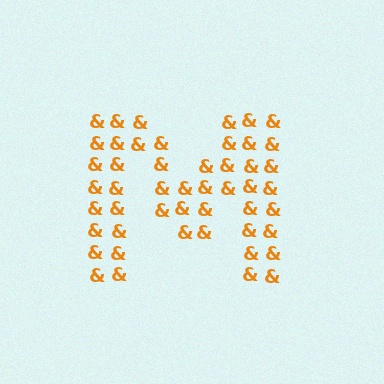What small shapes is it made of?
It is made of small ampersands.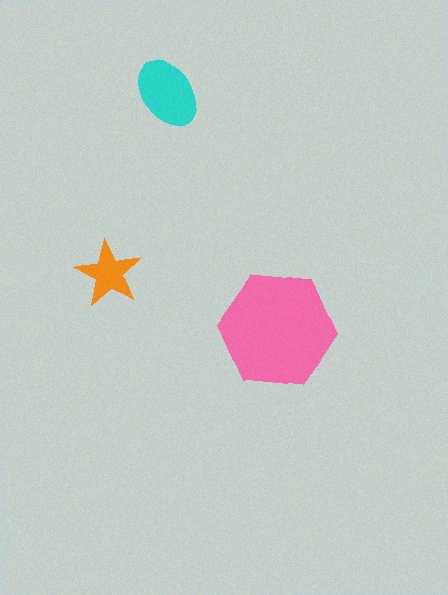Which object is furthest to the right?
The pink hexagon is rightmost.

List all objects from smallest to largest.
The orange star, the cyan ellipse, the pink hexagon.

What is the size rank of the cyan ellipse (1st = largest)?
2nd.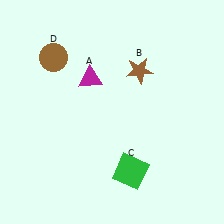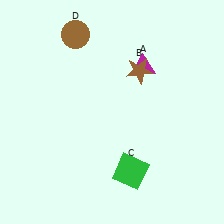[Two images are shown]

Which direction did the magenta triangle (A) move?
The magenta triangle (A) moved right.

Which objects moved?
The objects that moved are: the magenta triangle (A), the brown circle (D).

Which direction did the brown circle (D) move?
The brown circle (D) moved up.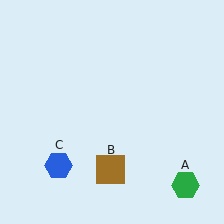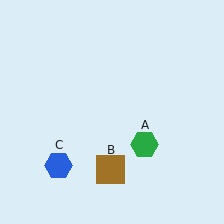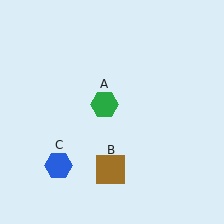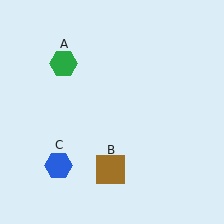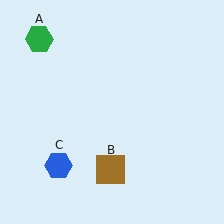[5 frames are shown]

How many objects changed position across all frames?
1 object changed position: green hexagon (object A).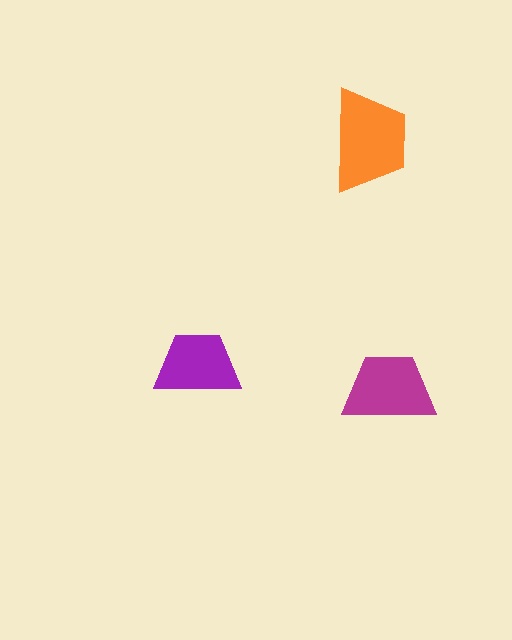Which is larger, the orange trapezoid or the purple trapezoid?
The orange one.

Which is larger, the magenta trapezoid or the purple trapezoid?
The magenta one.